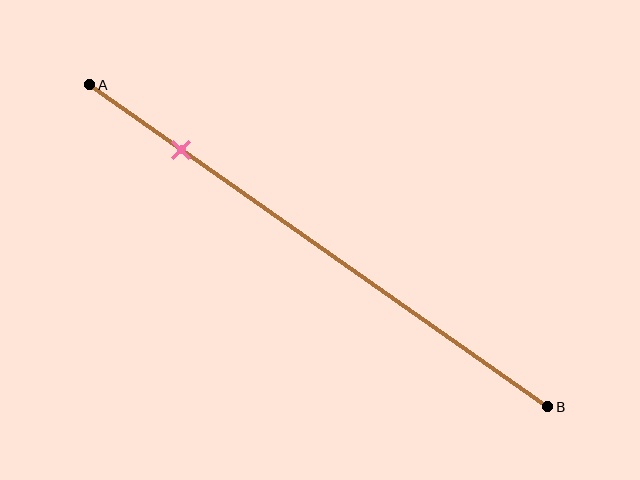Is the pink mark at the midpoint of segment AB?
No, the mark is at about 20% from A, not at the 50% midpoint.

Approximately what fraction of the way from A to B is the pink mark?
The pink mark is approximately 20% of the way from A to B.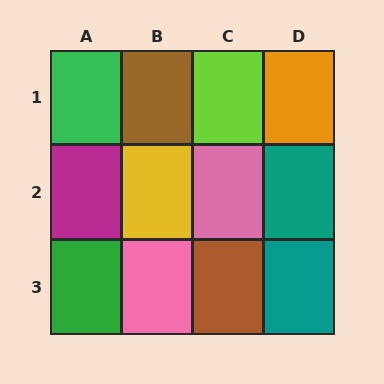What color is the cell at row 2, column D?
Teal.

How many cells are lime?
1 cell is lime.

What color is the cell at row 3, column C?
Brown.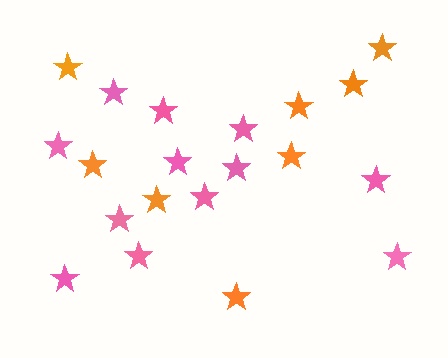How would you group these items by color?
There are 2 groups: one group of orange stars (8) and one group of pink stars (12).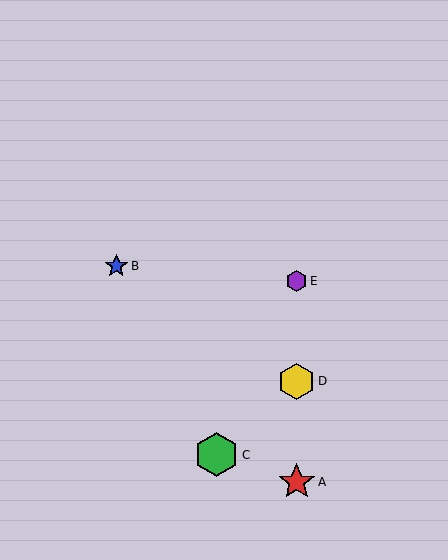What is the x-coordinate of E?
Object E is at x≈297.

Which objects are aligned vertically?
Objects A, D, E are aligned vertically.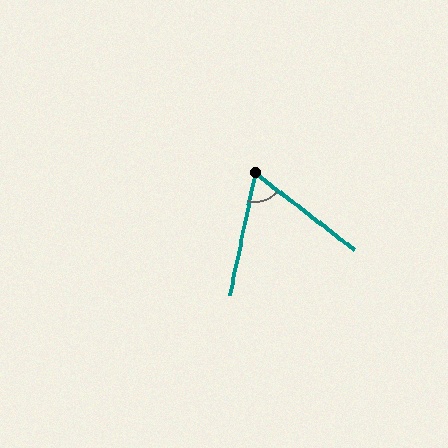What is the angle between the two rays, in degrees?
Approximately 64 degrees.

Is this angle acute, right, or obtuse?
It is acute.